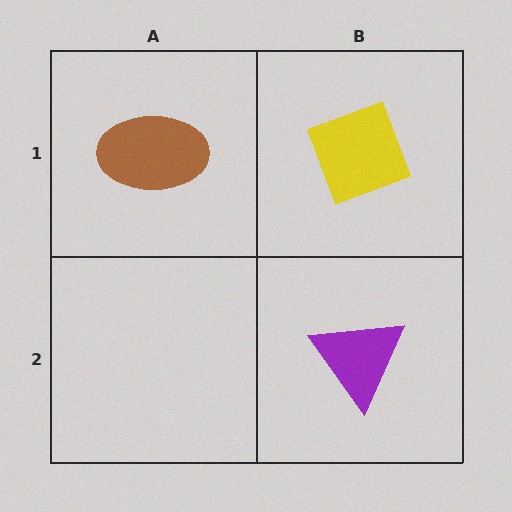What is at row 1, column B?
A yellow diamond.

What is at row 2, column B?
A purple triangle.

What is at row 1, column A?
A brown ellipse.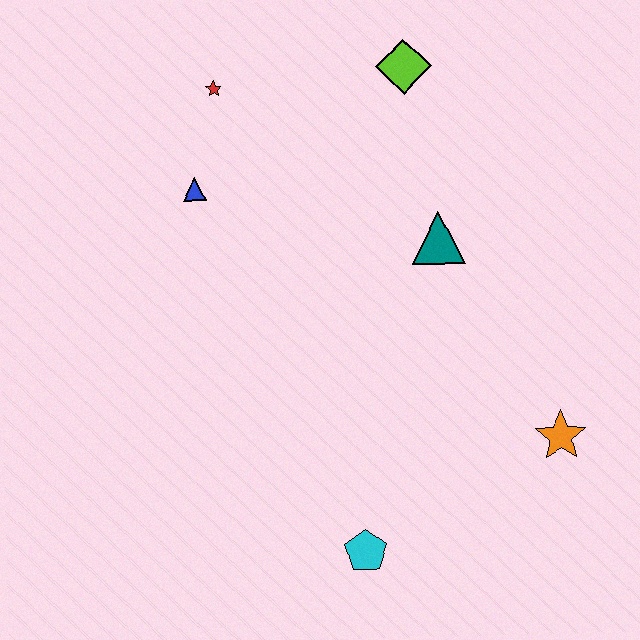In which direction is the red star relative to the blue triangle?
The red star is above the blue triangle.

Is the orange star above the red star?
No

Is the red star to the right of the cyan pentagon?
No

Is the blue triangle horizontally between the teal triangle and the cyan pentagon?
No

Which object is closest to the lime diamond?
The teal triangle is closest to the lime diamond.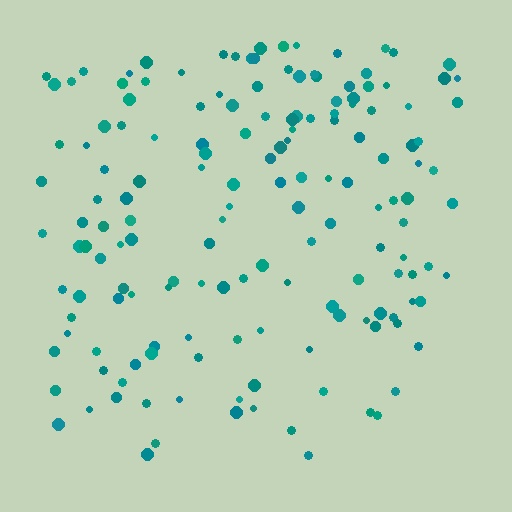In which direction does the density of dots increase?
From bottom to top, with the top side densest.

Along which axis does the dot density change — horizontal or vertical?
Vertical.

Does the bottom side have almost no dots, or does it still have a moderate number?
Still a moderate number, just noticeably fewer than the top.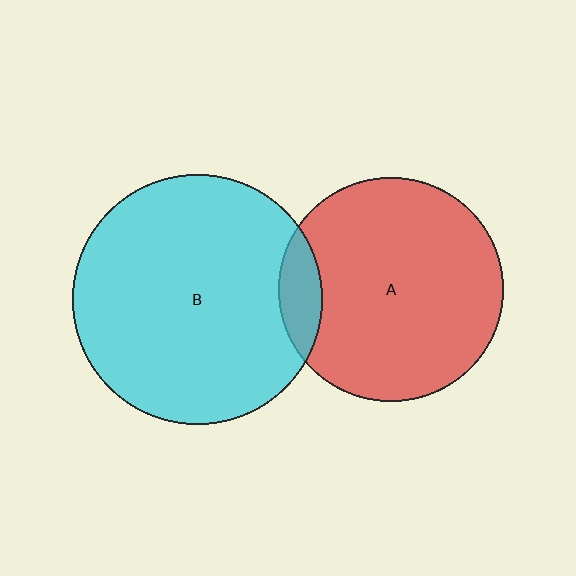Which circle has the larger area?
Circle B (cyan).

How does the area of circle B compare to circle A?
Approximately 1.2 times.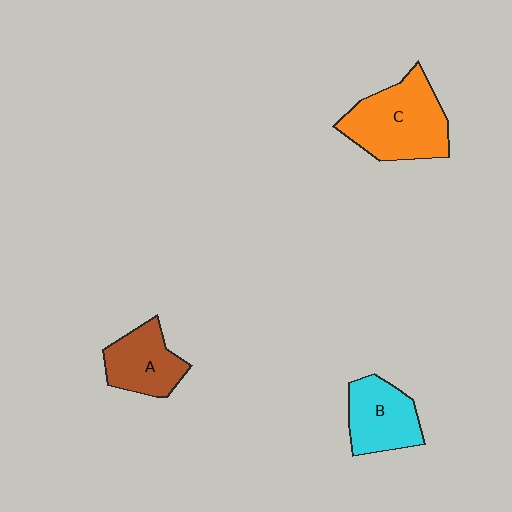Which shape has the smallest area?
Shape A (brown).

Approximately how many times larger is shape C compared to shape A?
Approximately 1.6 times.